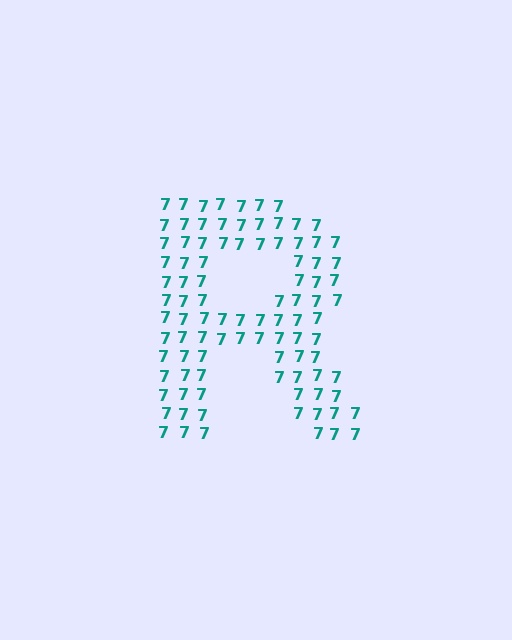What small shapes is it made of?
It is made of small digit 7's.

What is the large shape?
The large shape is the letter R.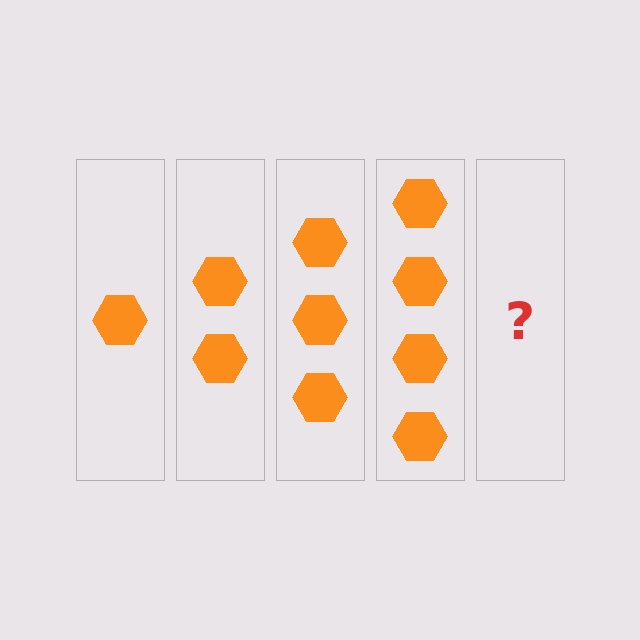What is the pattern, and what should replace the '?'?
The pattern is that each step adds one more hexagon. The '?' should be 5 hexagons.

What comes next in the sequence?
The next element should be 5 hexagons.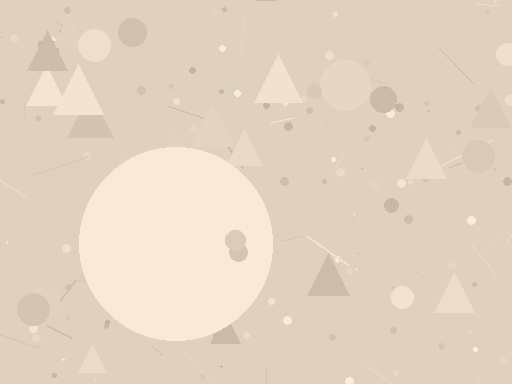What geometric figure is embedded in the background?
A circle is embedded in the background.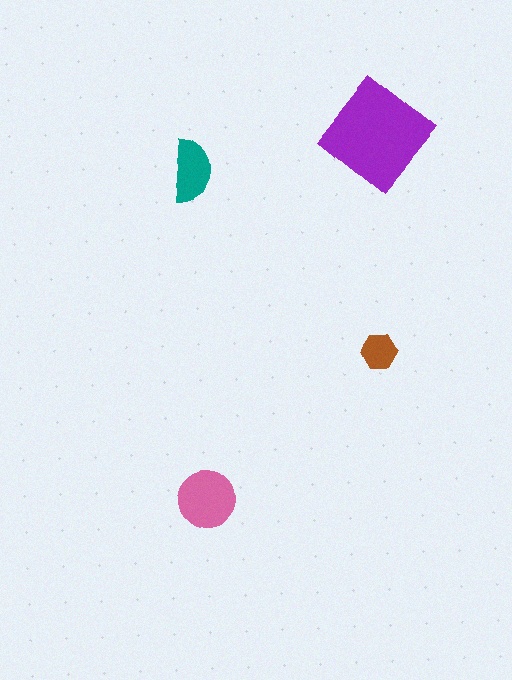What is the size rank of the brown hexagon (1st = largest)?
4th.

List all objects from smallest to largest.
The brown hexagon, the teal semicircle, the pink circle, the purple diamond.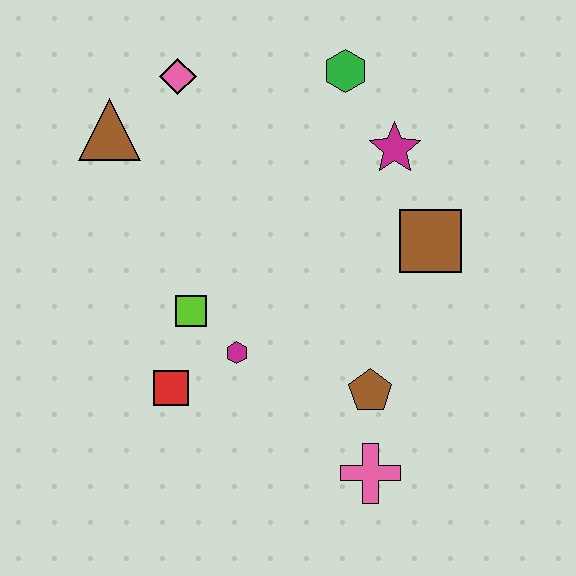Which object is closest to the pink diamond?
The brown triangle is closest to the pink diamond.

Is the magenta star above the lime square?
Yes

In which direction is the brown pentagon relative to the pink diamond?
The brown pentagon is below the pink diamond.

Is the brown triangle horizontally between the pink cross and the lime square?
No